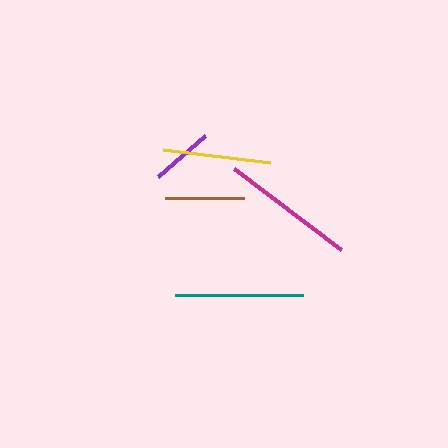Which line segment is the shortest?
The purple line is the shortest at approximately 63 pixels.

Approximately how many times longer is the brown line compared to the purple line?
The brown line is approximately 1.3 times the length of the purple line.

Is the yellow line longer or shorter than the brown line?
The yellow line is longer than the brown line.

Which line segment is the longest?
The magenta line is the longest at approximately 134 pixels.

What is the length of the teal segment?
The teal segment is approximately 128 pixels long.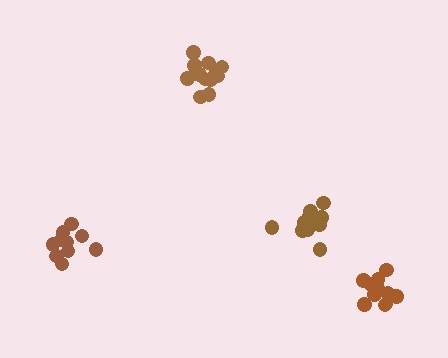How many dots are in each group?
Group 1: 12 dots, Group 2: 12 dots, Group 3: 10 dots, Group 4: 12 dots (46 total).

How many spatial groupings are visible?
There are 4 spatial groupings.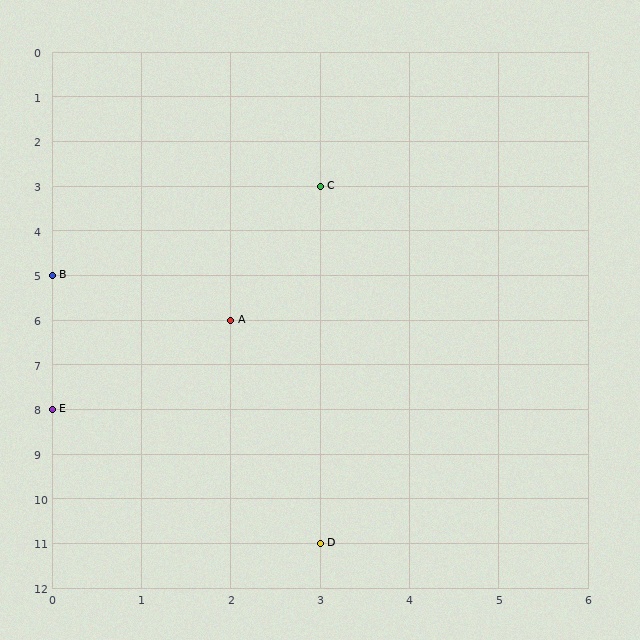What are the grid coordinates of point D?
Point D is at grid coordinates (3, 11).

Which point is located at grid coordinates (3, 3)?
Point C is at (3, 3).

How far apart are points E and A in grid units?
Points E and A are 2 columns and 2 rows apart (about 2.8 grid units diagonally).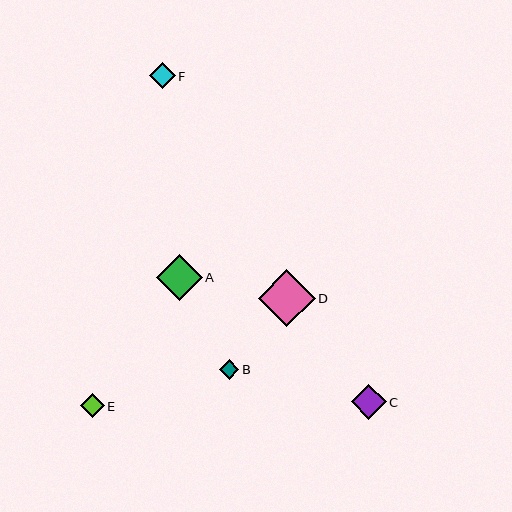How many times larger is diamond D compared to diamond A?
Diamond D is approximately 1.2 times the size of diamond A.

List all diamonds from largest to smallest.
From largest to smallest: D, A, C, F, E, B.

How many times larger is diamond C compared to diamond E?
Diamond C is approximately 1.4 times the size of diamond E.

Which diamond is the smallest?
Diamond B is the smallest with a size of approximately 20 pixels.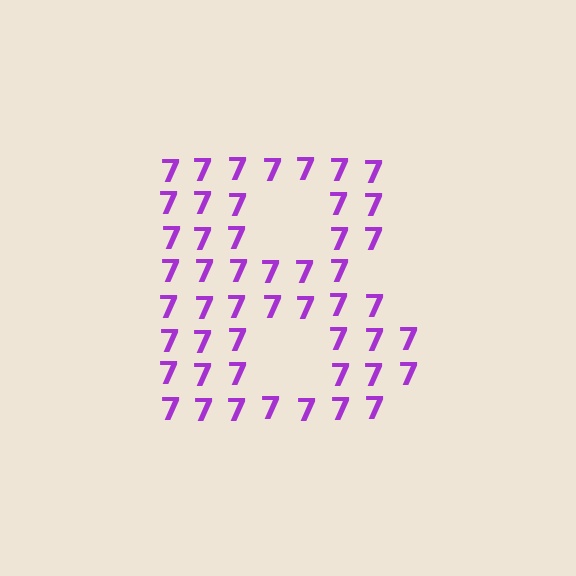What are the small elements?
The small elements are digit 7's.